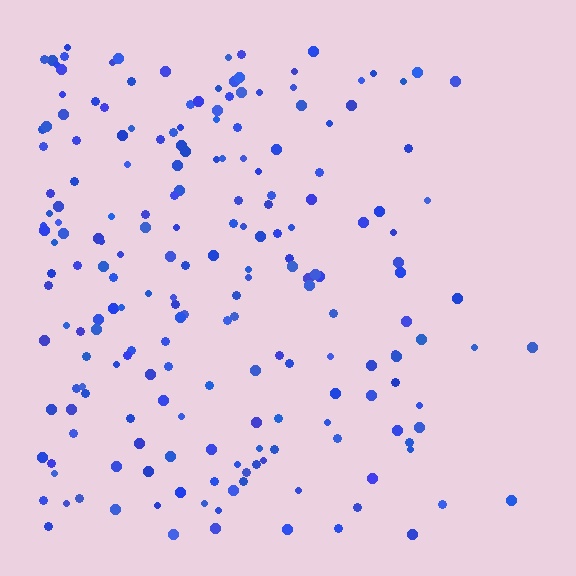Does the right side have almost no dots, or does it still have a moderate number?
Still a moderate number, just noticeably fewer than the left.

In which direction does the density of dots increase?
From right to left, with the left side densest.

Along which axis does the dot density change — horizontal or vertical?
Horizontal.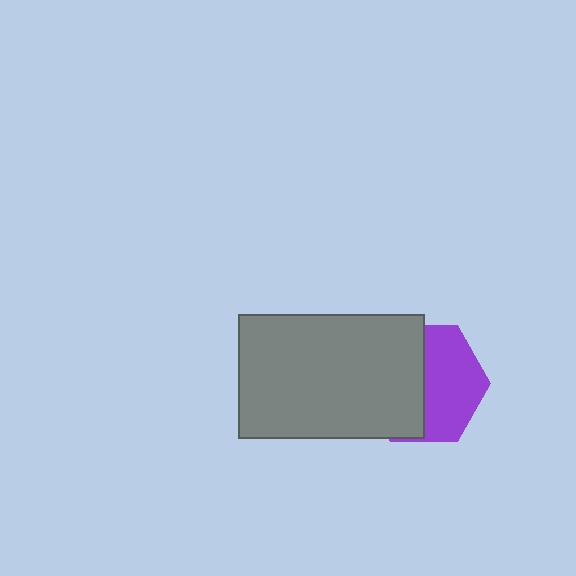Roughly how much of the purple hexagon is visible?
About half of it is visible (roughly 49%).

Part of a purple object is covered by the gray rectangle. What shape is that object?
It is a hexagon.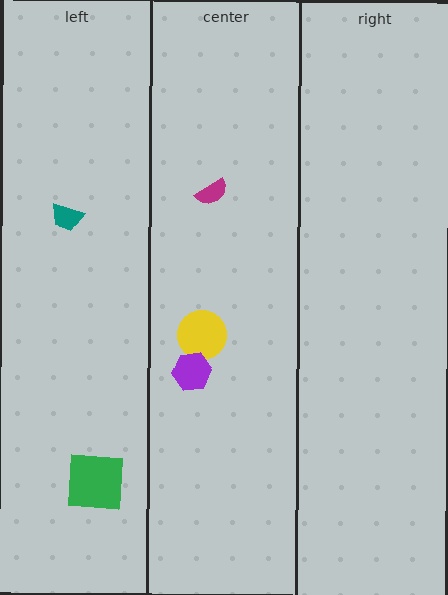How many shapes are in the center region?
3.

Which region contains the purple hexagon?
The center region.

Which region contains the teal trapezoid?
The left region.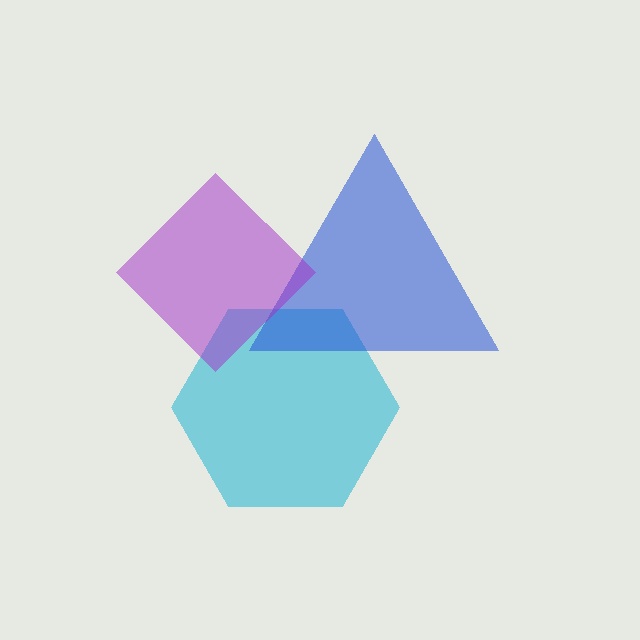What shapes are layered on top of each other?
The layered shapes are: a cyan hexagon, a blue triangle, a purple diamond.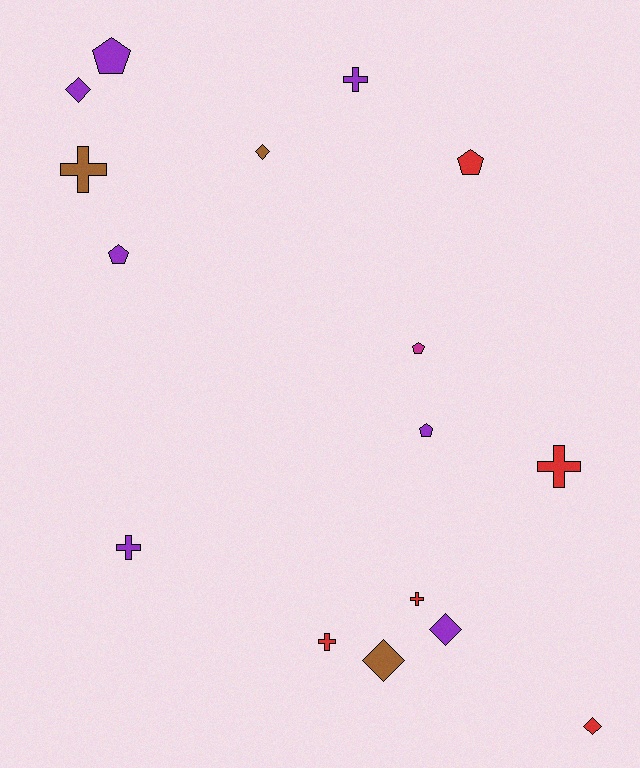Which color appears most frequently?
Purple, with 7 objects.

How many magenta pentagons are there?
There is 1 magenta pentagon.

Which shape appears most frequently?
Cross, with 6 objects.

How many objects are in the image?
There are 16 objects.